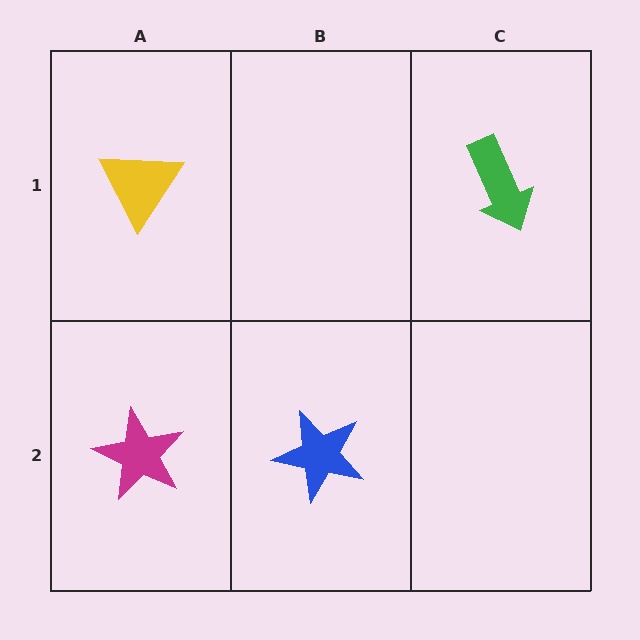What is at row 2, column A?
A magenta star.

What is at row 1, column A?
A yellow triangle.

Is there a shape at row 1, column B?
No, that cell is empty.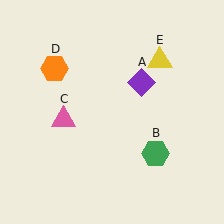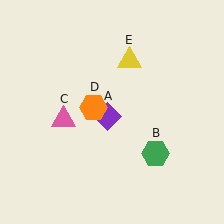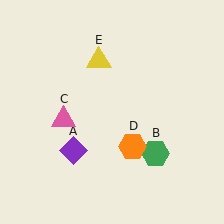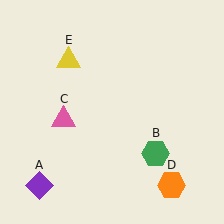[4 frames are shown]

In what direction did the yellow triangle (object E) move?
The yellow triangle (object E) moved left.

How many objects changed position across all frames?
3 objects changed position: purple diamond (object A), orange hexagon (object D), yellow triangle (object E).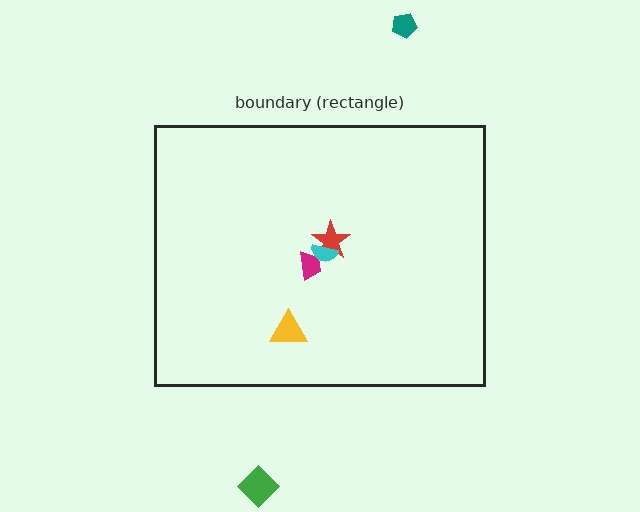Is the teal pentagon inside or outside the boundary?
Outside.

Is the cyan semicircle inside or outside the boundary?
Inside.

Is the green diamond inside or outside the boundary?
Outside.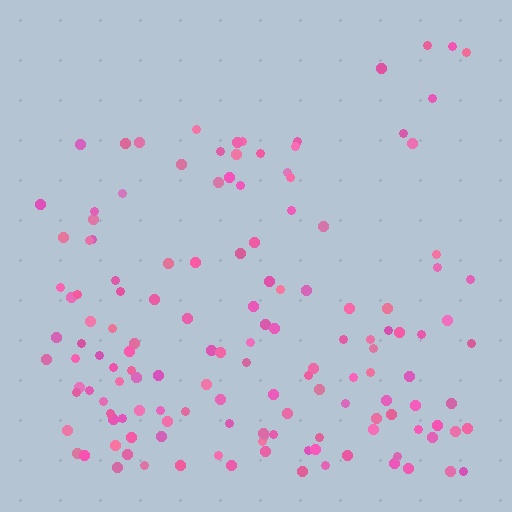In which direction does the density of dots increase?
From top to bottom, with the bottom side densest.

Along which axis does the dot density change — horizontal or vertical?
Vertical.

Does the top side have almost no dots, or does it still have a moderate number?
Still a moderate number, just noticeably fewer than the bottom.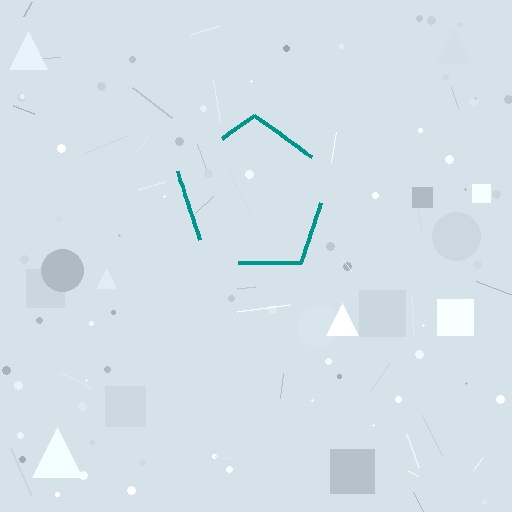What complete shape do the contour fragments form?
The contour fragments form a pentagon.